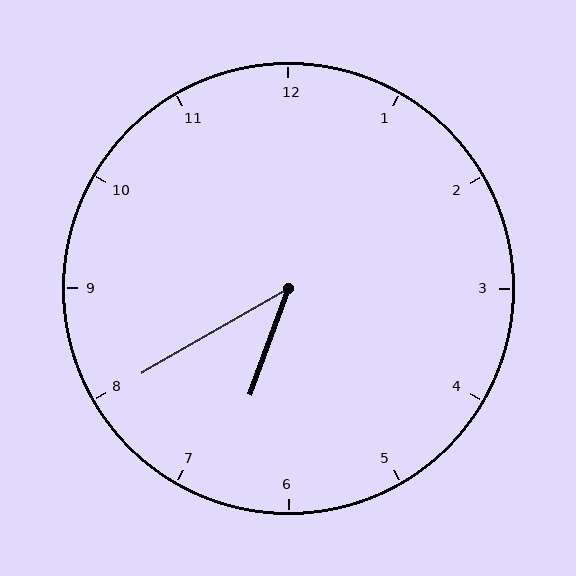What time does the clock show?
6:40.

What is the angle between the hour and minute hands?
Approximately 40 degrees.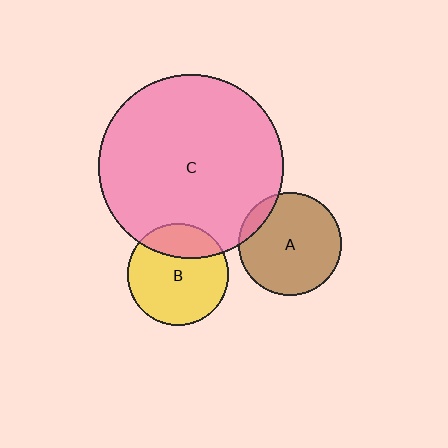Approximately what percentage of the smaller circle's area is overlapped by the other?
Approximately 25%.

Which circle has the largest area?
Circle C (pink).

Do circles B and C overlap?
Yes.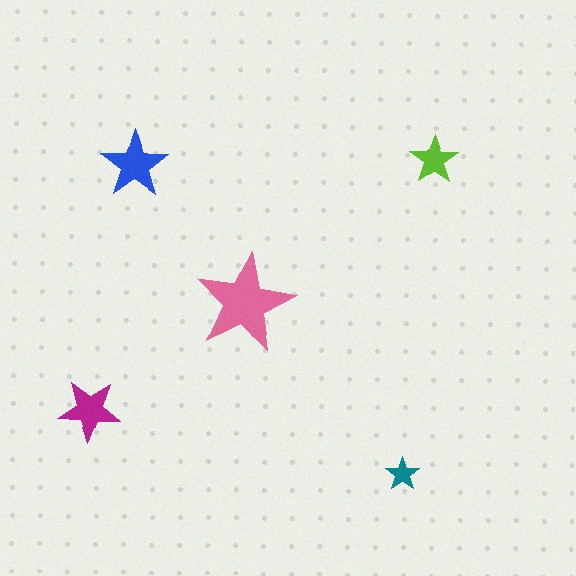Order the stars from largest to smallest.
the pink one, the blue one, the magenta one, the lime one, the teal one.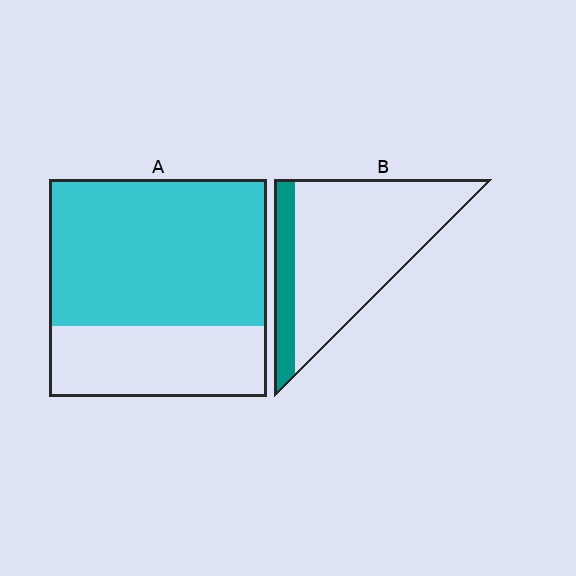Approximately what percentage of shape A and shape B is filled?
A is approximately 65% and B is approximately 20%.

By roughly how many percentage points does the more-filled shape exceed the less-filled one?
By roughly 50 percentage points (A over B).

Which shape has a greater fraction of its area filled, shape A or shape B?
Shape A.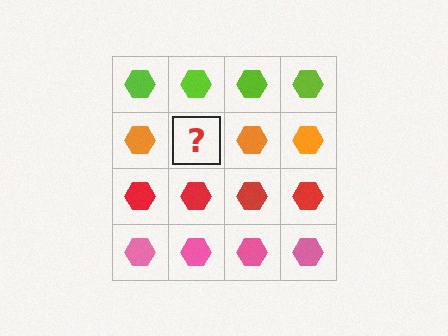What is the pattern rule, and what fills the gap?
The rule is that each row has a consistent color. The gap should be filled with an orange hexagon.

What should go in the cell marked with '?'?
The missing cell should contain an orange hexagon.